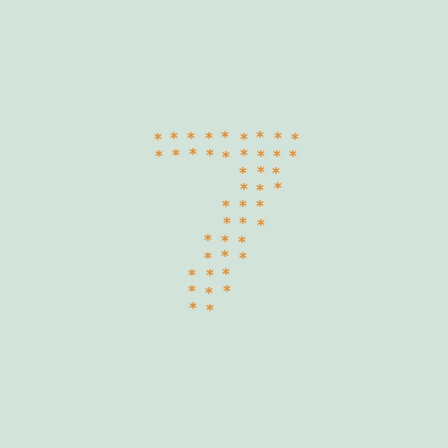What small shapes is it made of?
It is made of small asterisks.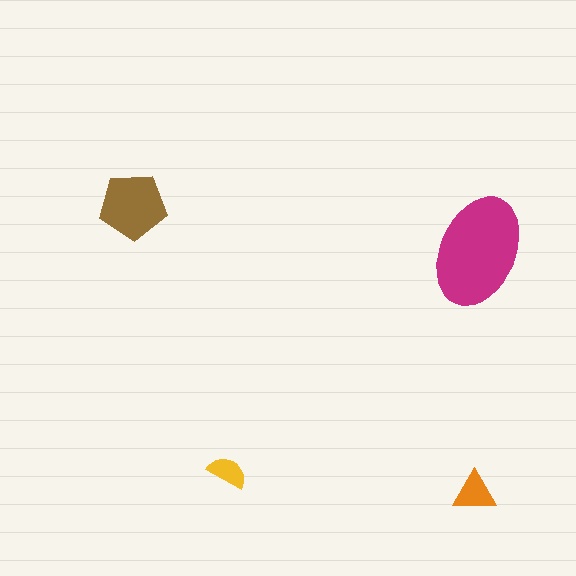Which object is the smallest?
The yellow semicircle.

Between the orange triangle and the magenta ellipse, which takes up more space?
The magenta ellipse.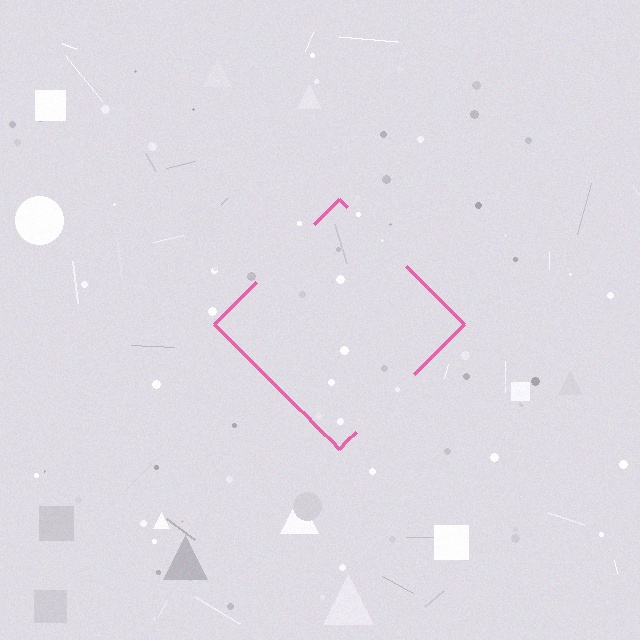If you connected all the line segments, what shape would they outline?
They would outline a diamond.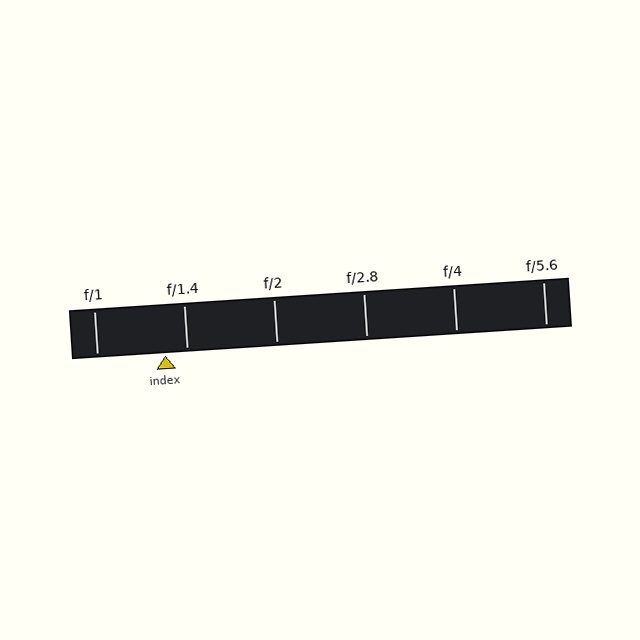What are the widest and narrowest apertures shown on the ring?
The widest aperture shown is f/1 and the narrowest is f/5.6.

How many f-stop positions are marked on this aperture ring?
There are 6 f-stop positions marked.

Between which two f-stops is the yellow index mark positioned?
The index mark is between f/1 and f/1.4.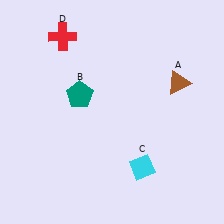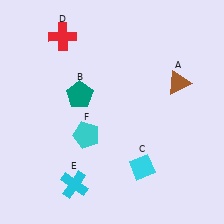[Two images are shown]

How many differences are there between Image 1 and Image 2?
There are 2 differences between the two images.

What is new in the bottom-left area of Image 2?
A cyan pentagon (F) was added in the bottom-left area of Image 2.